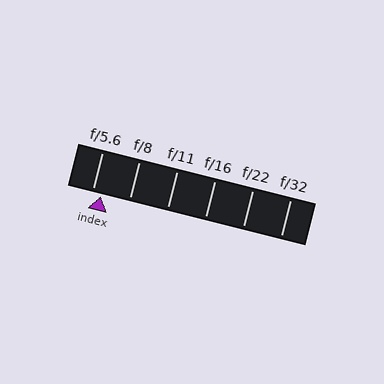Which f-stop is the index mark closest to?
The index mark is closest to f/5.6.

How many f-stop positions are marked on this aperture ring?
There are 6 f-stop positions marked.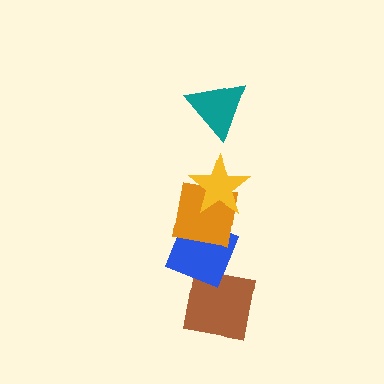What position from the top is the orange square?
The orange square is 3rd from the top.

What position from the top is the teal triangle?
The teal triangle is 1st from the top.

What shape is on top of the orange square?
The yellow star is on top of the orange square.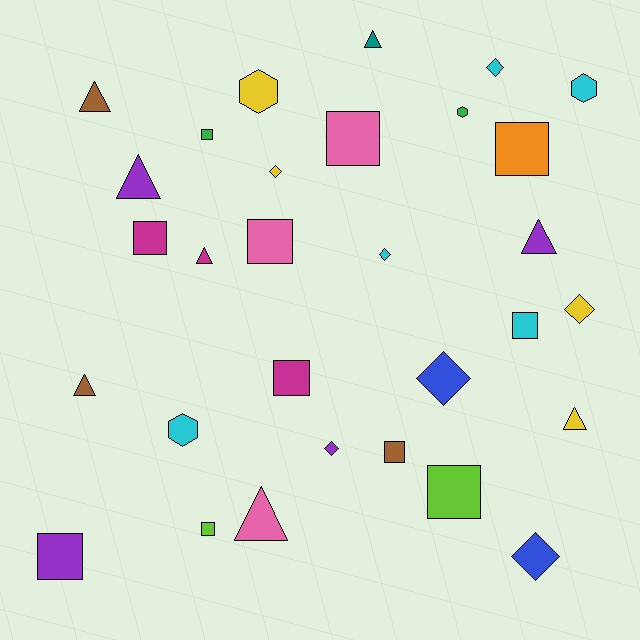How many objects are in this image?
There are 30 objects.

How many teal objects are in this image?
There is 1 teal object.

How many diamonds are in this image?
There are 7 diamonds.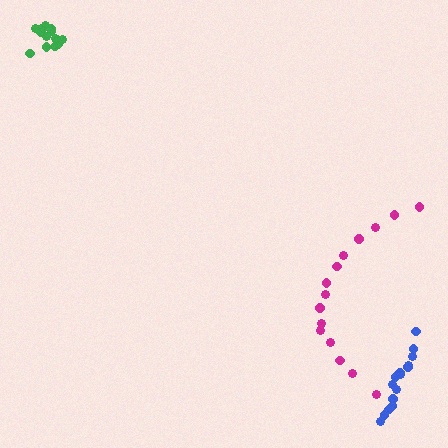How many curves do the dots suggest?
There are 3 distinct paths.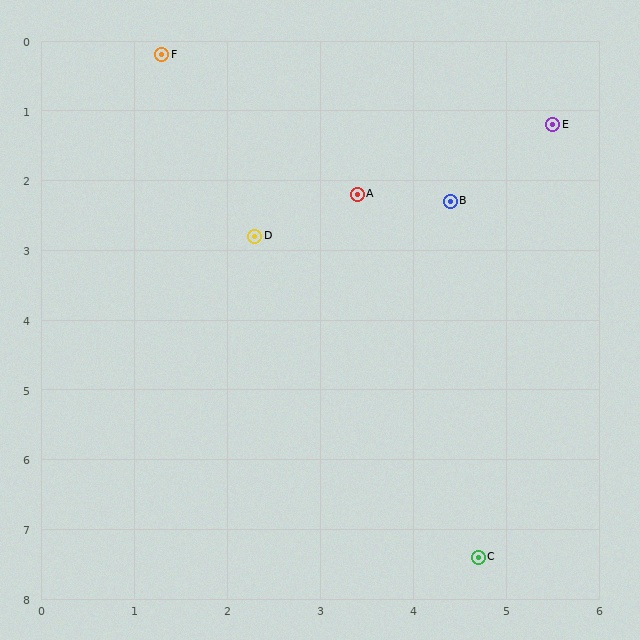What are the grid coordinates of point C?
Point C is at approximately (4.7, 7.4).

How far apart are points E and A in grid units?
Points E and A are about 2.3 grid units apart.